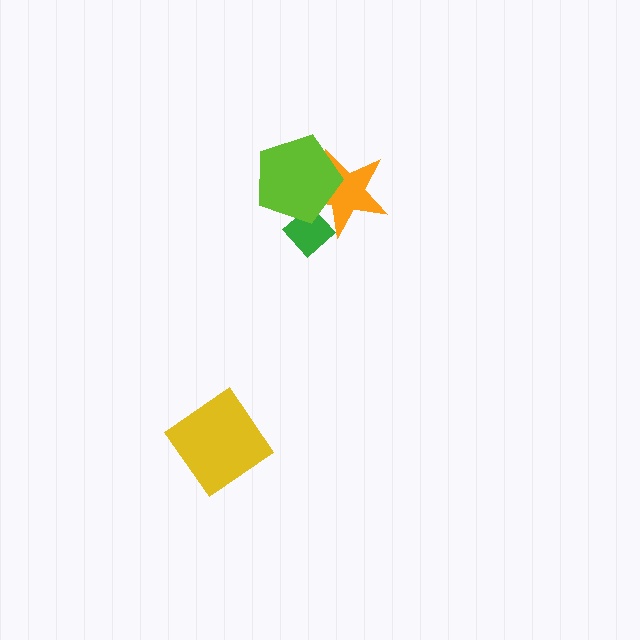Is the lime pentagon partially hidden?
No, no other shape covers it.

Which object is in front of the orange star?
The lime pentagon is in front of the orange star.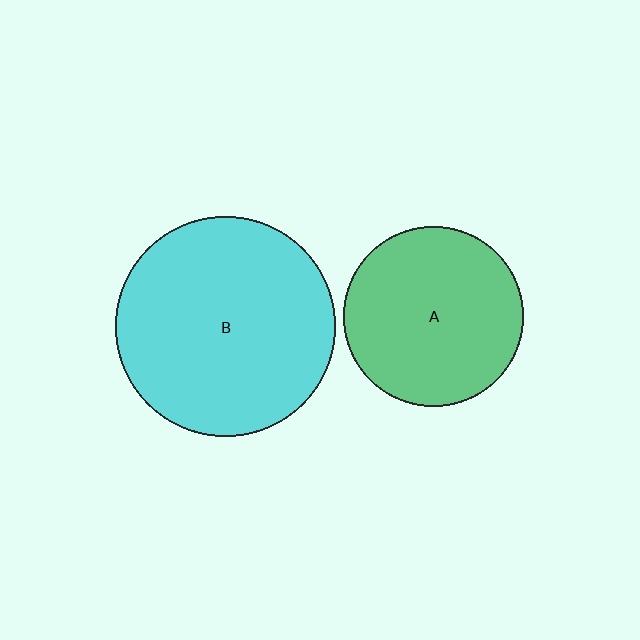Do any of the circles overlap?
No, none of the circles overlap.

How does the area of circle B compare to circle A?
Approximately 1.5 times.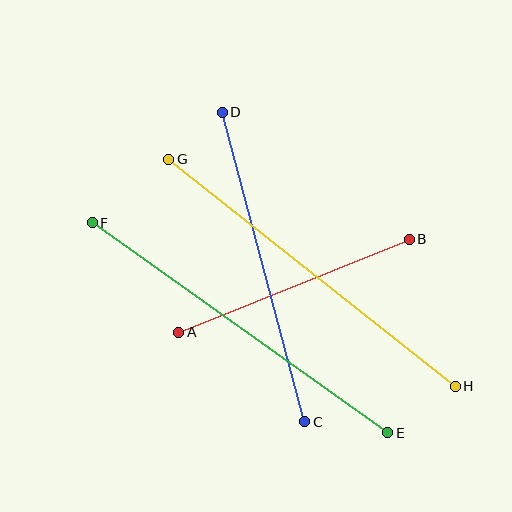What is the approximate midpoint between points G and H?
The midpoint is at approximately (312, 273) pixels.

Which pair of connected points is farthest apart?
Points G and H are farthest apart.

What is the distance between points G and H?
The distance is approximately 365 pixels.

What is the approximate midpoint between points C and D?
The midpoint is at approximately (264, 267) pixels.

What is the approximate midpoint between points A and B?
The midpoint is at approximately (294, 286) pixels.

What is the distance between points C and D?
The distance is approximately 320 pixels.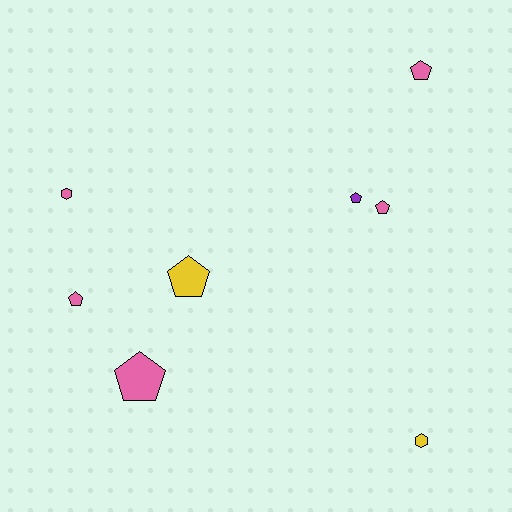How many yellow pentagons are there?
There is 1 yellow pentagon.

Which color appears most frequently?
Pink, with 5 objects.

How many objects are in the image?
There are 8 objects.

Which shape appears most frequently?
Pentagon, with 6 objects.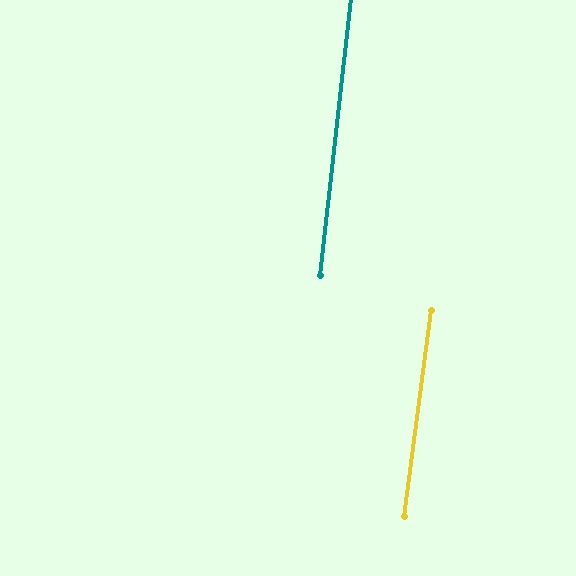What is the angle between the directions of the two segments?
Approximately 1 degree.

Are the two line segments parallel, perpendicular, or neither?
Parallel — their directions differ by only 1.2°.